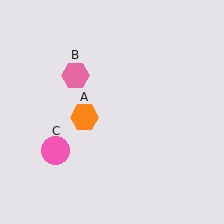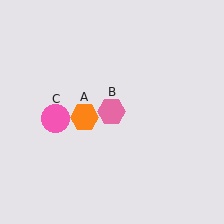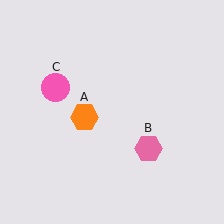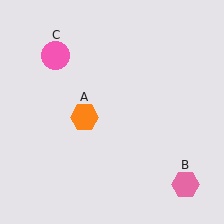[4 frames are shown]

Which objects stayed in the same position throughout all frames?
Orange hexagon (object A) remained stationary.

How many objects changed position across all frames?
2 objects changed position: pink hexagon (object B), pink circle (object C).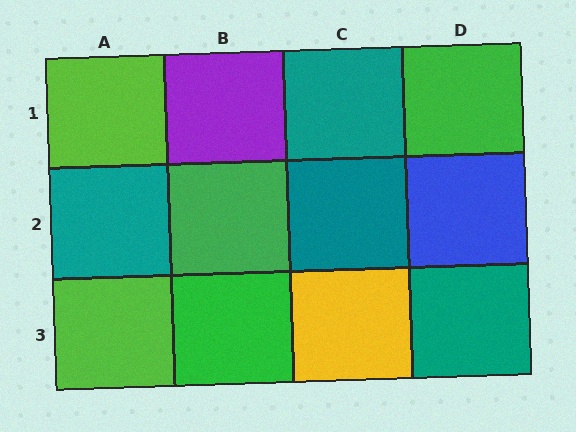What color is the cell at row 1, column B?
Purple.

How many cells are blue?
1 cell is blue.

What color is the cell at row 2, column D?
Blue.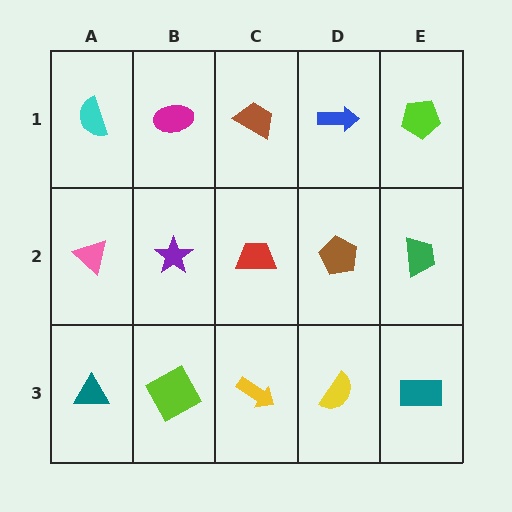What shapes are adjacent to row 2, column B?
A magenta ellipse (row 1, column B), a lime square (row 3, column B), a pink triangle (row 2, column A), a red trapezoid (row 2, column C).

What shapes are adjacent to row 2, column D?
A blue arrow (row 1, column D), a yellow semicircle (row 3, column D), a red trapezoid (row 2, column C), a green trapezoid (row 2, column E).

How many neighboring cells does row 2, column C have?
4.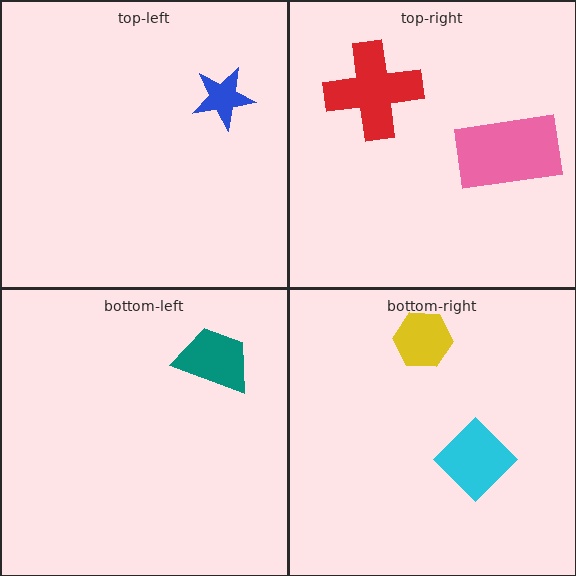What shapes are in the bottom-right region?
The yellow hexagon, the cyan diamond.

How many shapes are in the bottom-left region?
1.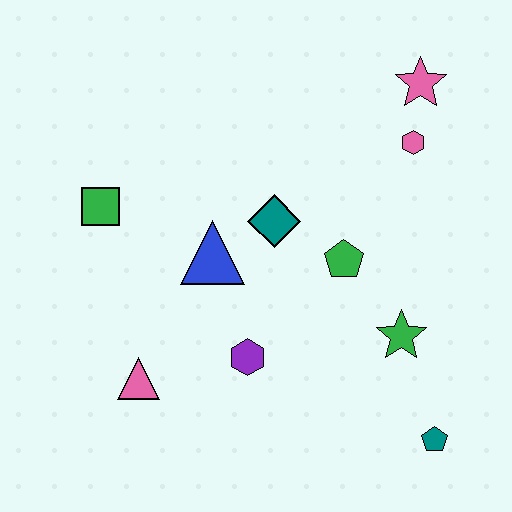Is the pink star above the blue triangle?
Yes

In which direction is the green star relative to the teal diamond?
The green star is to the right of the teal diamond.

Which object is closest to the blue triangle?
The teal diamond is closest to the blue triangle.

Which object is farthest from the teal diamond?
The teal pentagon is farthest from the teal diamond.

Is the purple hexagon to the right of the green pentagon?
No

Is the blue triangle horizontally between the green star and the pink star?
No